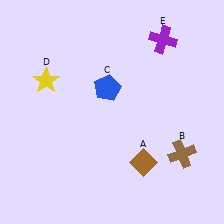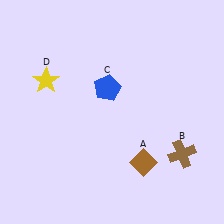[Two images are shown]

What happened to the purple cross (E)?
The purple cross (E) was removed in Image 2. It was in the top-right area of Image 1.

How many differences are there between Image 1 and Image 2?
There is 1 difference between the two images.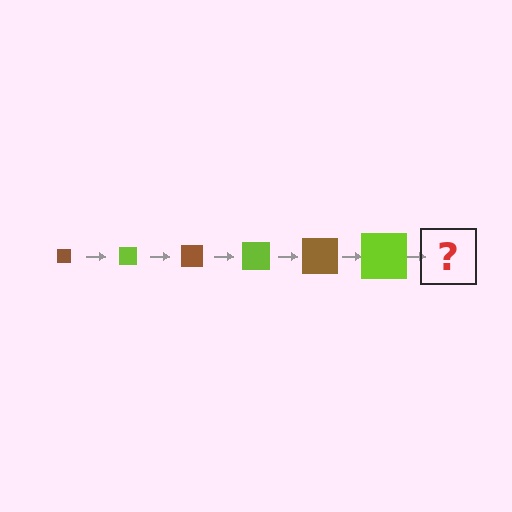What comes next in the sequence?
The next element should be a brown square, larger than the previous one.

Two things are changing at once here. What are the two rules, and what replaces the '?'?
The two rules are that the square grows larger each step and the color cycles through brown and lime. The '?' should be a brown square, larger than the previous one.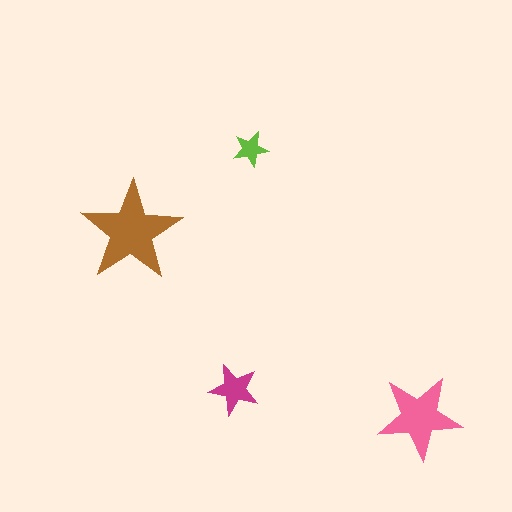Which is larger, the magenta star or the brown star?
The brown one.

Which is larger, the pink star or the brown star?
The brown one.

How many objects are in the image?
There are 4 objects in the image.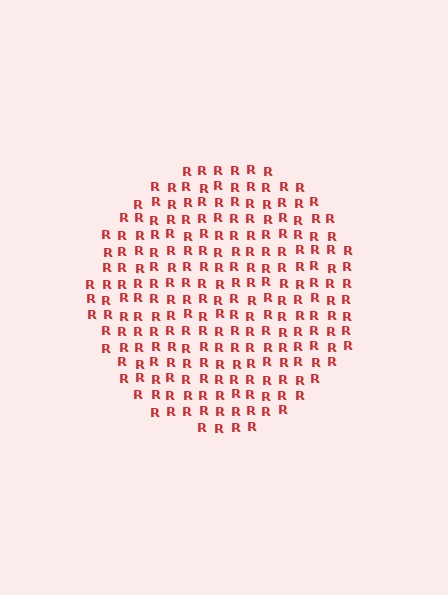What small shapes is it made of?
It is made of small letter R's.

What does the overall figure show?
The overall figure shows a circle.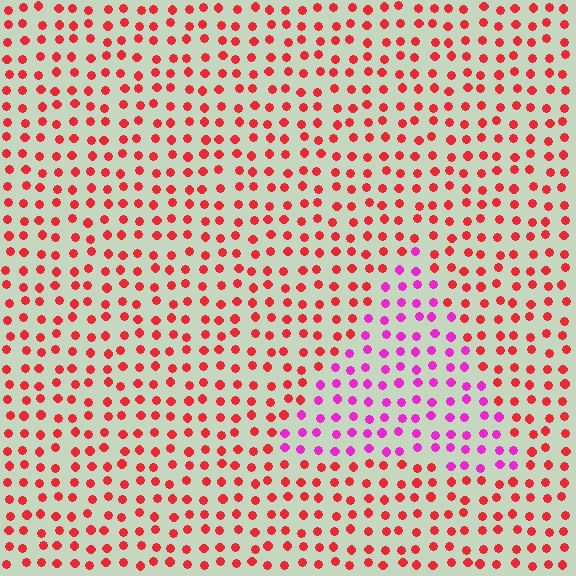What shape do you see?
I see a triangle.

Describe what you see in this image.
The image is filled with small red elements in a uniform arrangement. A triangle-shaped region is visible where the elements are tinted to a slightly different hue, forming a subtle color boundary.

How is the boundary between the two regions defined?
The boundary is defined purely by a slight shift in hue (about 47 degrees). Spacing, size, and orientation are identical on both sides.